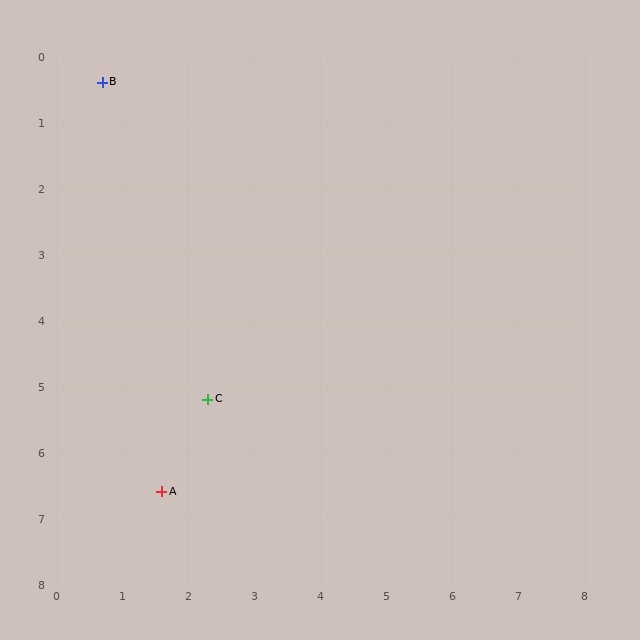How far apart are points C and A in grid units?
Points C and A are about 1.6 grid units apart.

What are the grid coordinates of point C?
Point C is at approximately (2.3, 5.2).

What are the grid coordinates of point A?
Point A is at approximately (1.6, 6.6).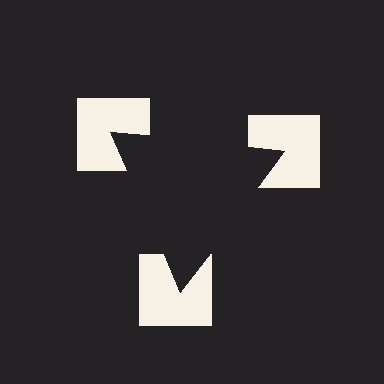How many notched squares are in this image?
There are 3 — one at each vertex of the illusory triangle.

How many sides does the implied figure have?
3 sides.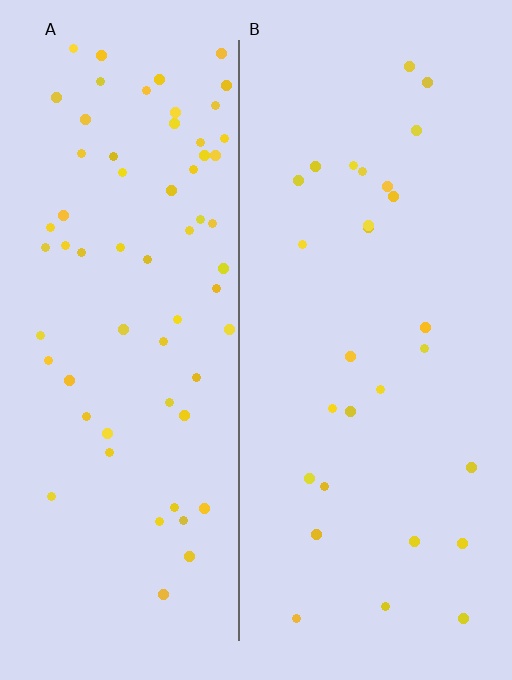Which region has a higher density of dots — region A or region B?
A (the left).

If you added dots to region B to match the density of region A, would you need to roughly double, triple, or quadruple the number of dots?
Approximately double.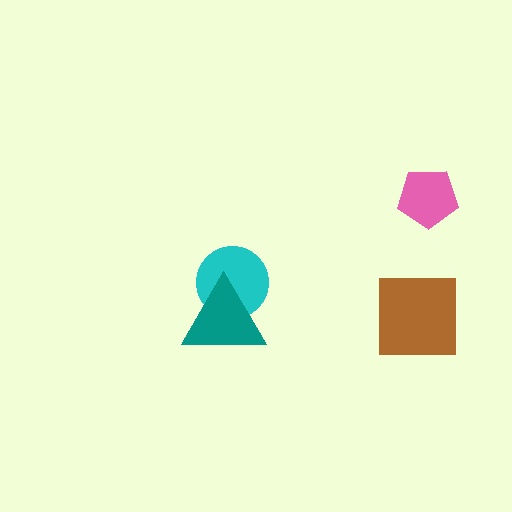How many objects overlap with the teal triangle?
1 object overlaps with the teal triangle.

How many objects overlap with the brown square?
0 objects overlap with the brown square.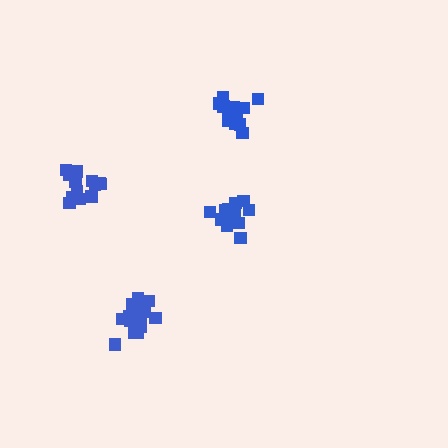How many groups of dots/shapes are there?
There are 4 groups.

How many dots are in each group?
Group 1: 15 dots, Group 2: 14 dots, Group 3: 15 dots, Group 4: 15 dots (59 total).